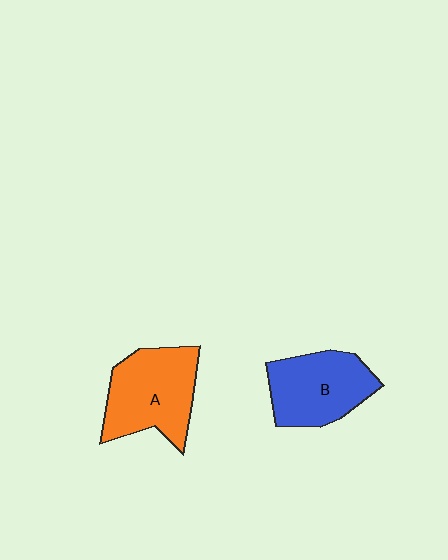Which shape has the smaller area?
Shape B (blue).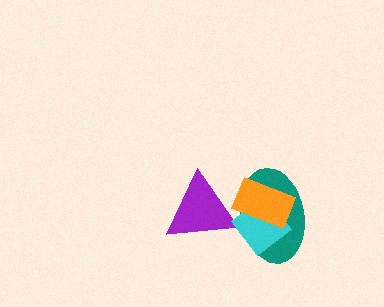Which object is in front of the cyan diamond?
The orange rectangle is in front of the cyan diamond.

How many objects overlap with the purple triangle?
2 objects overlap with the purple triangle.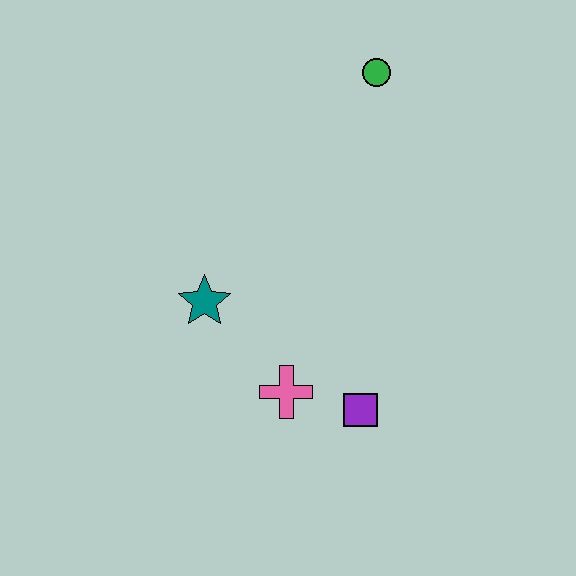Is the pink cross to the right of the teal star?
Yes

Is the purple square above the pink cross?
No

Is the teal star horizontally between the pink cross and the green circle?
No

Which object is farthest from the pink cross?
The green circle is farthest from the pink cross.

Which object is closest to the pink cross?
The purple square is closest to the pink cross.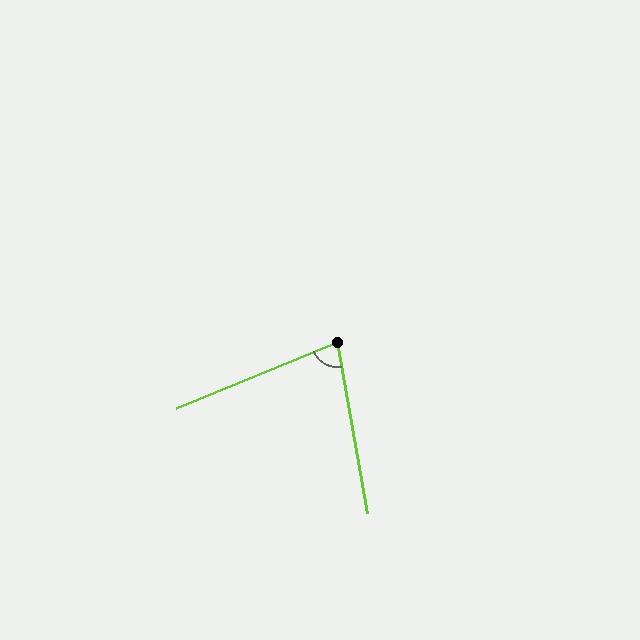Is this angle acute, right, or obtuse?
It is acute.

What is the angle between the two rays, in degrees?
Approximately 78 degrees.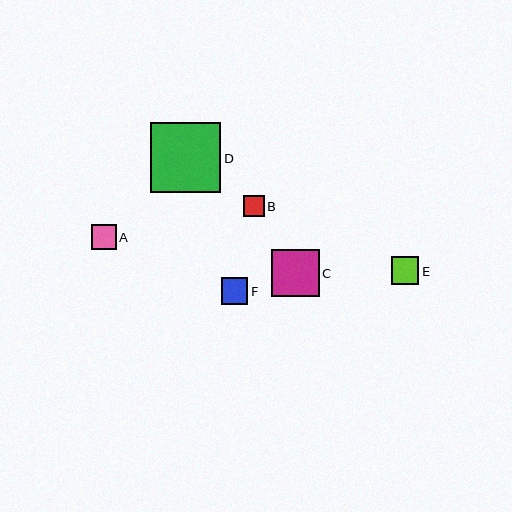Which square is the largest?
Square D is the largest with a size of approximately 70 pixels.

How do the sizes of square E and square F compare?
Square E and square F are approximately the same size.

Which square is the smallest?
Square B is the smallest with a size of approximately 20 pixels.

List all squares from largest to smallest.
From largest to smallest: D, C, E, F, A, B.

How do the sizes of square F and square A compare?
Square F and square A are approximately the same size.